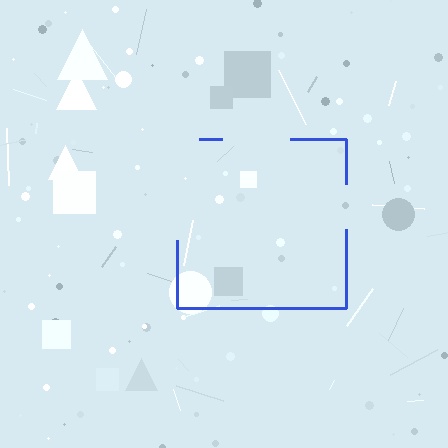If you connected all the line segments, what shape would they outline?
They would outline a square.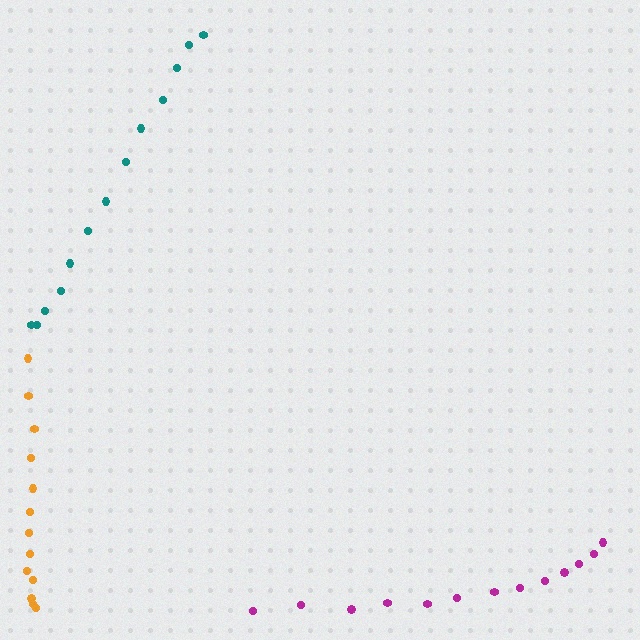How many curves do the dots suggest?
There are 3 distinct paths.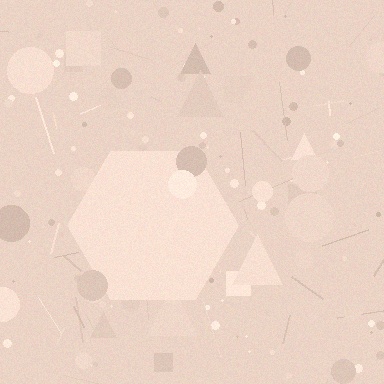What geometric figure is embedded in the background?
A hexagon is embedded in the background.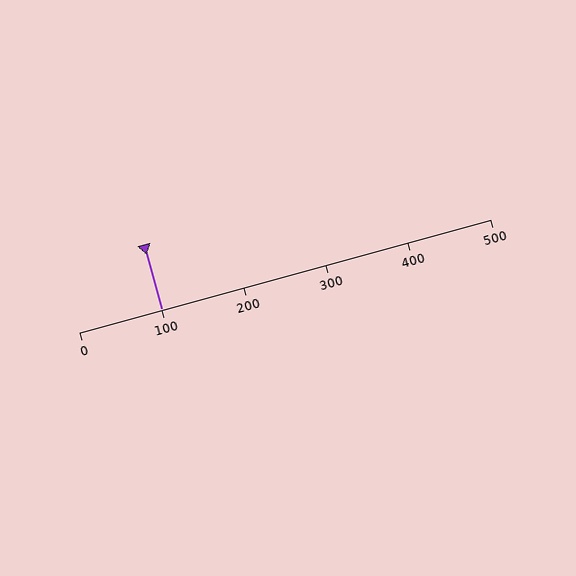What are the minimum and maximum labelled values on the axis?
The axis runs from 0 to 500.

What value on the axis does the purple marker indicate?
The marker indicates approximately 100.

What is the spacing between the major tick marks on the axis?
The major ticks are spaced 100 apart.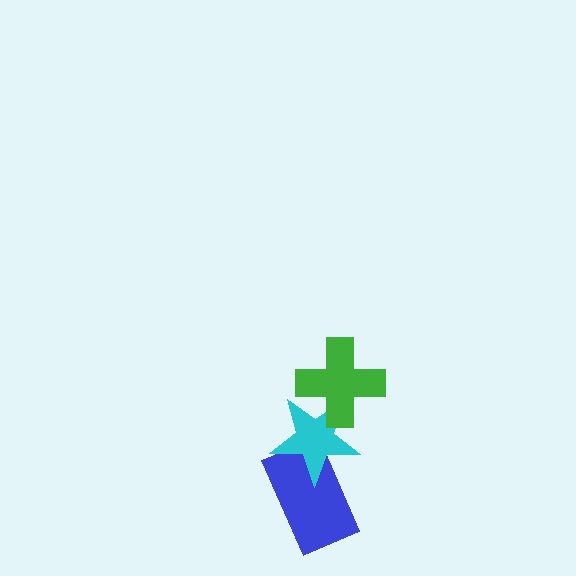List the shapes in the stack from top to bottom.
From top to bottom: the green cross, the cyan star, the blue rectangle.